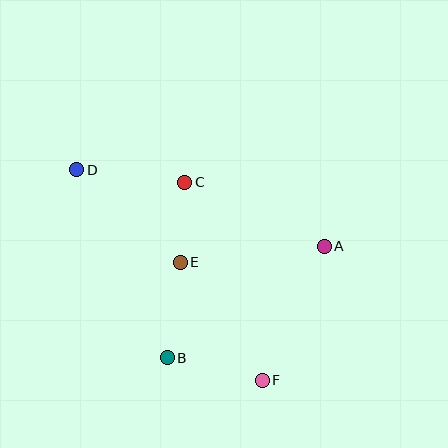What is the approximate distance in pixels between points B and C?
The distance between B and C is approximately 176 pixels.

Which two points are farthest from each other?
Points D and F are farthest from each other.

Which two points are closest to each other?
Points C and E are closest to each other.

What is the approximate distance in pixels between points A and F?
The distance between A and F is approximately 148 pixels.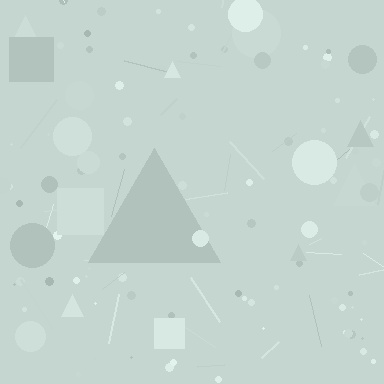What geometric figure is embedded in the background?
A triangle is embedded in the background.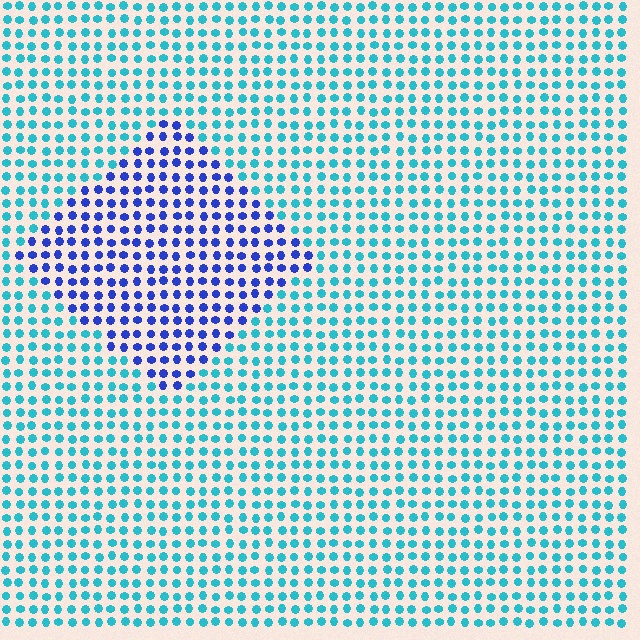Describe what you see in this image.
The image is filled with small cyan elements in a uniform arrangement. A diamond-shaped region is visible where the elements are tinted to a slightly different hue, forming a subtle color boundary.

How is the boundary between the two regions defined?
The boundary is defined purely by a slight shift in hue (about 48 degrees). Spacing, size, and orientation are identical on both sides.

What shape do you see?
I see a diamond.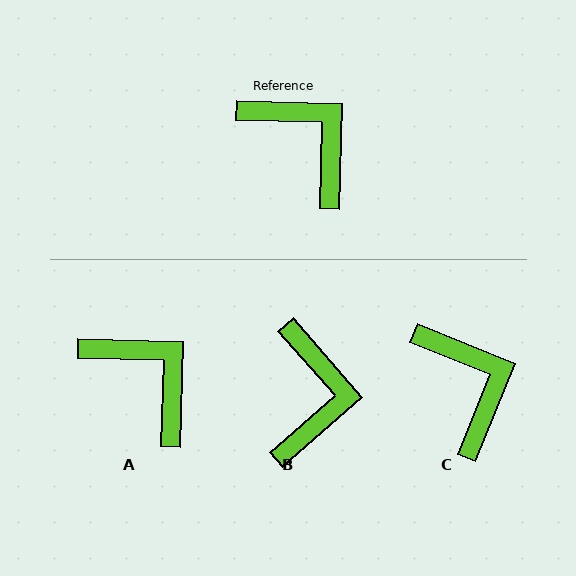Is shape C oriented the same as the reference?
No, it is off by about 20 degrees.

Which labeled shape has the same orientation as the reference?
A.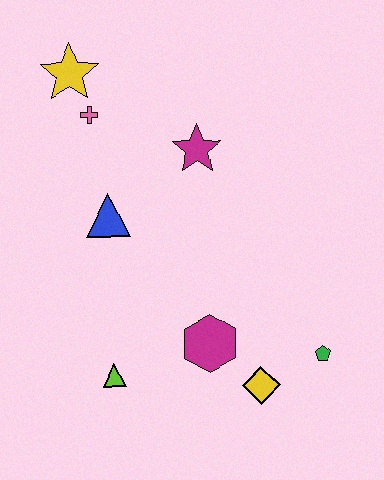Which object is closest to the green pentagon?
The yellow diamond is closest to the green pentagon.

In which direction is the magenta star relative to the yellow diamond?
The magenta star is above the yellow diamond.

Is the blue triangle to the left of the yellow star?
No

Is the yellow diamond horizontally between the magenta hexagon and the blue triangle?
No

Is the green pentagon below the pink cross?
Yes